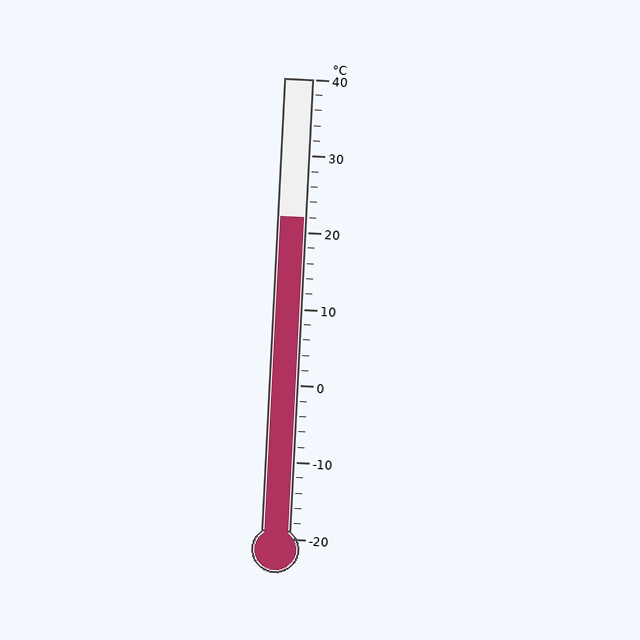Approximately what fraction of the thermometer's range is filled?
The thermometer is filled to approximately 70% of its range.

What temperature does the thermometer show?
The thermometer shows approximately 22°C.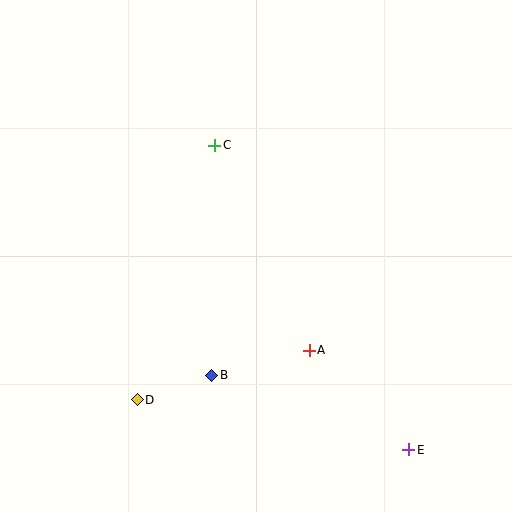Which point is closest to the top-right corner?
Point C is closest to the top-right corner.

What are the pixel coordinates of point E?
Point E is at (409, 450).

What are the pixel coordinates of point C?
Point C is at (215, 145).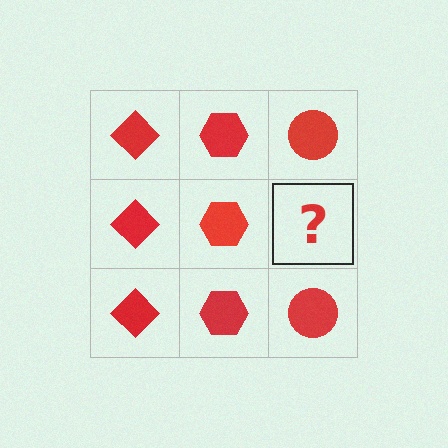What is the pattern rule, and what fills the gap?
The rule is that each column has a consistent shape. The gap should be filled with a red circle.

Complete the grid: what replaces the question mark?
The question mark should be replaced with a red circle.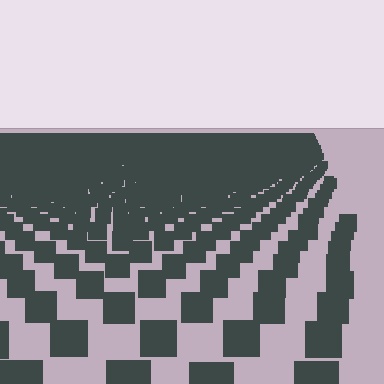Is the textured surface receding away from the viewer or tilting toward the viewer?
The surface is receding away from the viewer. Texture elements get smaller and denser toward the top.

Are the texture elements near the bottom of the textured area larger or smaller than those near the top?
Larger. Near the bottom, elements are closer to the viewer and appear at a bigger on-screen size.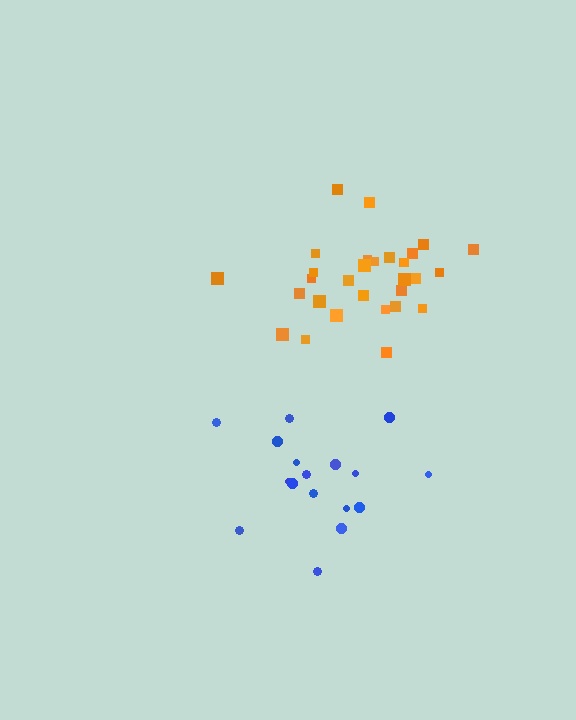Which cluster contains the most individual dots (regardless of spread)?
Orange (30).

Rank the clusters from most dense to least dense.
orange, blue.